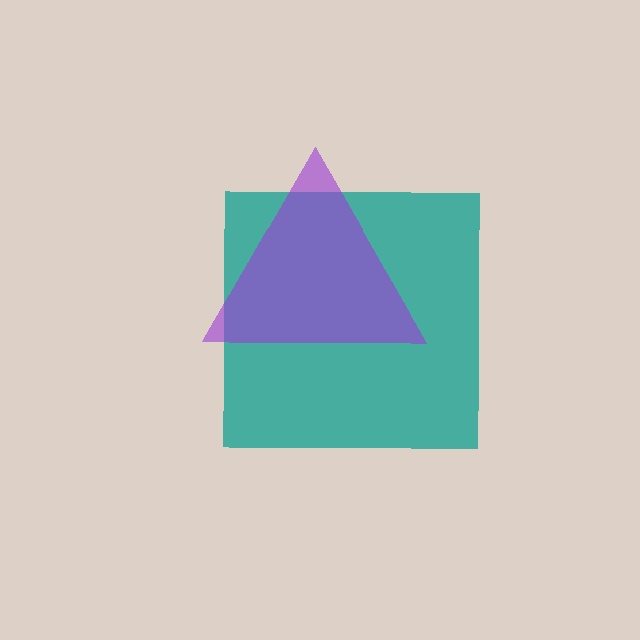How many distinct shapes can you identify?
There are 2 distinct shapes: a teal square, a purple triangle.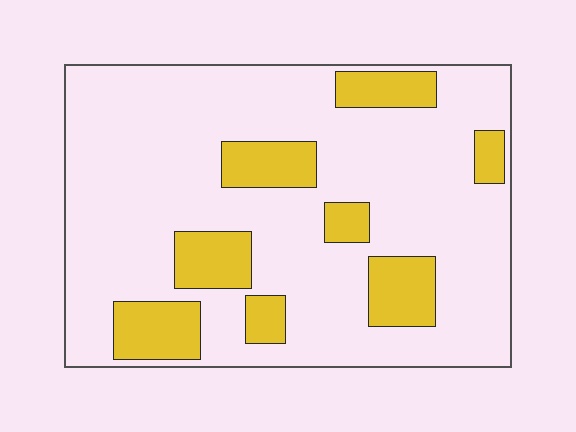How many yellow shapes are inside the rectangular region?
8.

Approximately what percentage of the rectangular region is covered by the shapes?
Approximately 20%.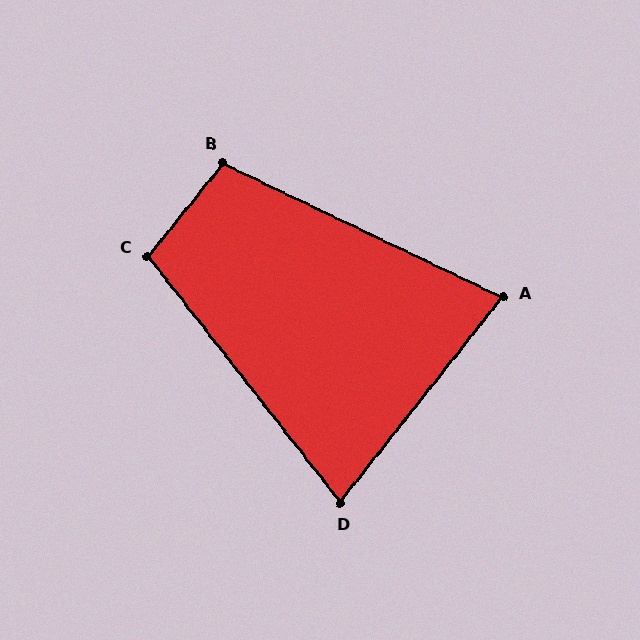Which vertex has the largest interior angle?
B, at approximately 104 degrees.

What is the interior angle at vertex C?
Approximately 103 degrees (obtuse).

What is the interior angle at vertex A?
Approximately 77 degrees (acute).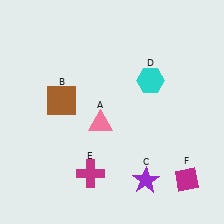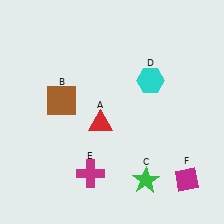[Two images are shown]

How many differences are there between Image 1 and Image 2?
There are 2 differences between the two images.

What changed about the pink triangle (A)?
In Image 1, A is pink. In Image 2, it changed to red.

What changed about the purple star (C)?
In Image 1, C is purple. In Image 2, it changed to green.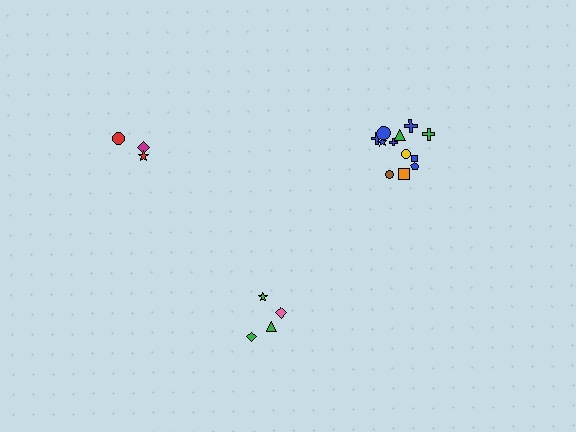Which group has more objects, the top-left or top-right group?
The top-right group.